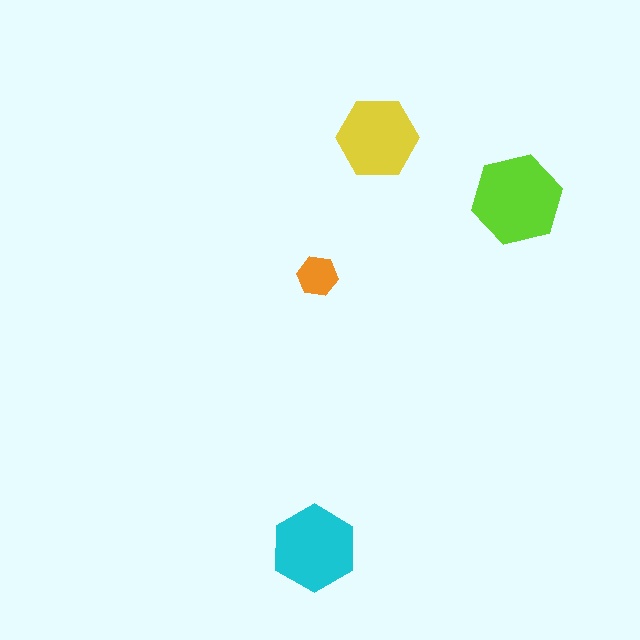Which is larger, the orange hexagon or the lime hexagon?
The lime one.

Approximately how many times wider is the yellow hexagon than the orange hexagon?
About 2 times wider.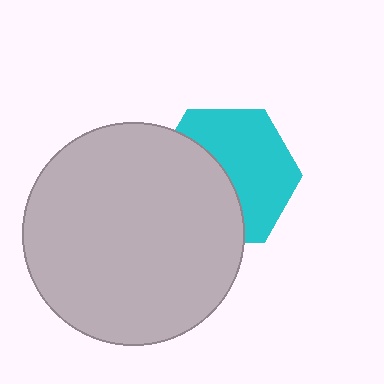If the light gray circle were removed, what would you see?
You would see the complete cyan hexagon.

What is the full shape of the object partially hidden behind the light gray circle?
The partially hidden object is a cyan hexagon.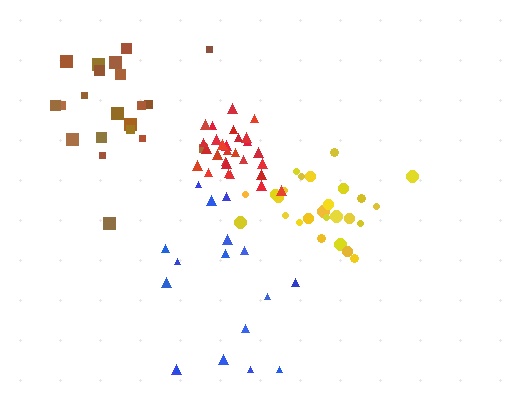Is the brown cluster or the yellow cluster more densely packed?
Brown.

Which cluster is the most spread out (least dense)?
Blue.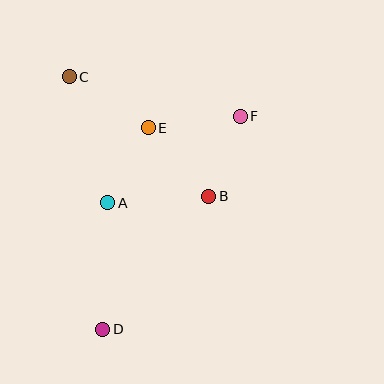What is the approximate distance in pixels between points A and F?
The distance between A and F is approximately 158 pixels.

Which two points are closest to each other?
Points A and E are closest to each other.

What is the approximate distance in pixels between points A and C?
The distance between A and C is approximately 132 pixels.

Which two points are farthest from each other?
Points C and D are farthest from each other.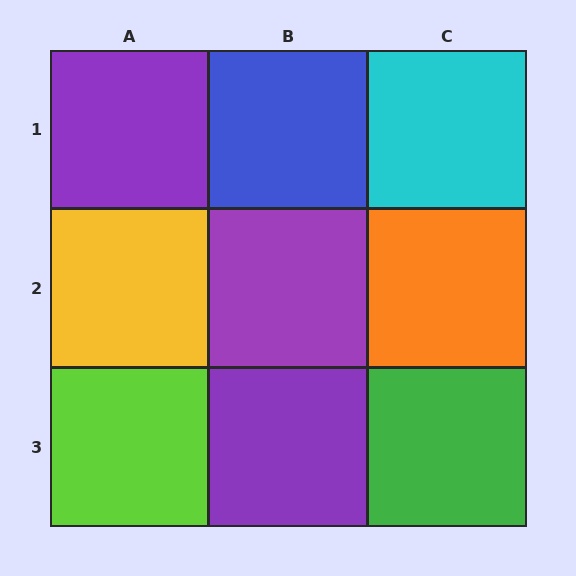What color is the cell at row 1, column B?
Blue.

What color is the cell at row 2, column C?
Orange.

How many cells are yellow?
1 cell is yellow.